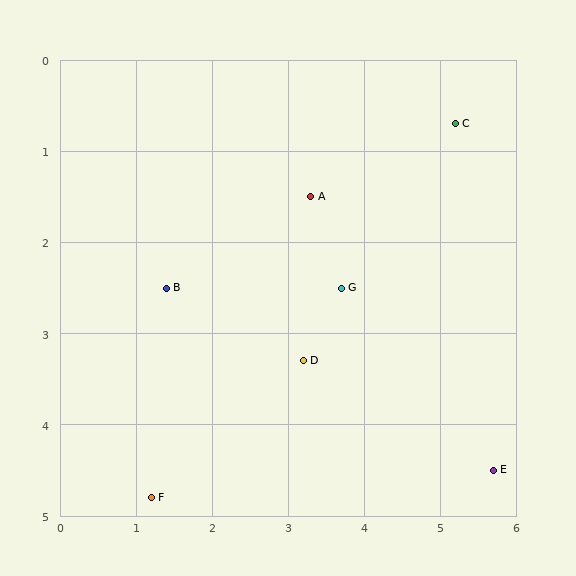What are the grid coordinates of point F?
Point F is at approximately (1.2, 4.8).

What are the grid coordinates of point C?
Point C is at approximately (5.2, 0.7).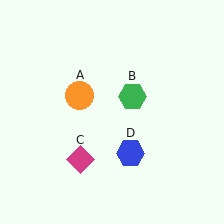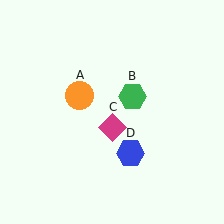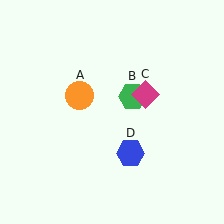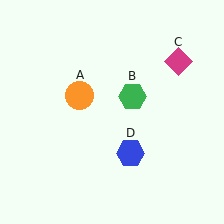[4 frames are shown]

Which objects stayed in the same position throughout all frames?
Orange circle (object A) and green hexagon (object B) and blue hexagon (object D) remained stationary.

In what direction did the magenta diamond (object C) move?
The magenta diamond (object C) moved up and to the right.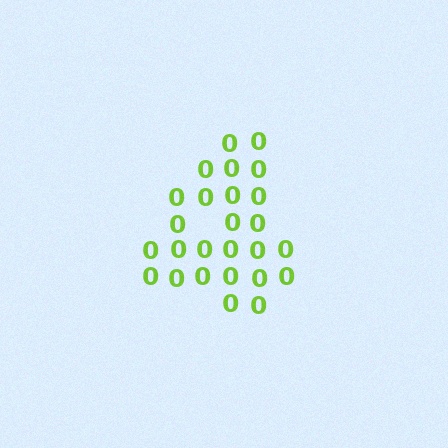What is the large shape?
The large shape is the digit 4.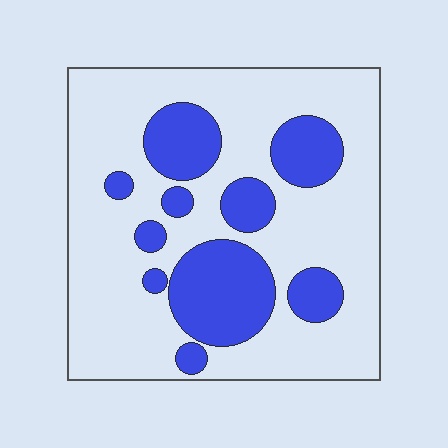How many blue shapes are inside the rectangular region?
10.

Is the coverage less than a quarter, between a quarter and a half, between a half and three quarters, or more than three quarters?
Between a quarter and a half.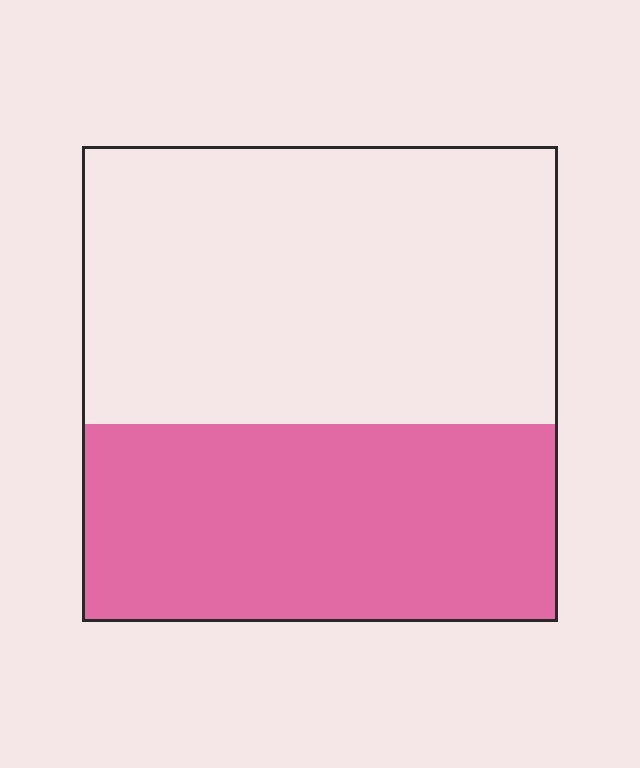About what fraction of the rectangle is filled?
About two fifths (2/5).